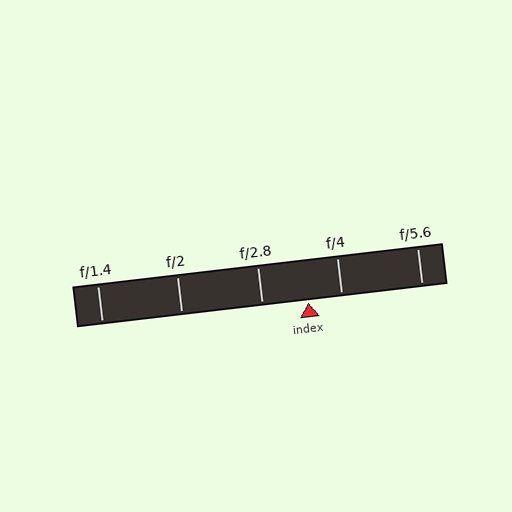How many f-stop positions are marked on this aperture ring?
There are 5 f-stop positions marked.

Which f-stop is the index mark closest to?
The index mark is closest to f/4.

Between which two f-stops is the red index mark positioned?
The index mark is between f/2.8 and f/4.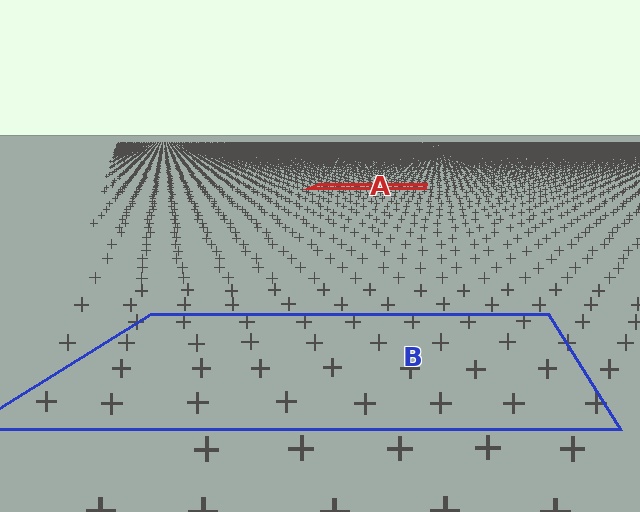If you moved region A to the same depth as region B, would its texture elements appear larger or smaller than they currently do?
They would appear larger. At a closer depth, the same texture elements are projected at a bigger on-screen size.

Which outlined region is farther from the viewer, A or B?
Region A is farther from the viewer — the texture elements inside it appear smaller and more densely packed.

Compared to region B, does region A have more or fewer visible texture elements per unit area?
Region A has more texture elements per unit area — they are packed more densely because it is farther away.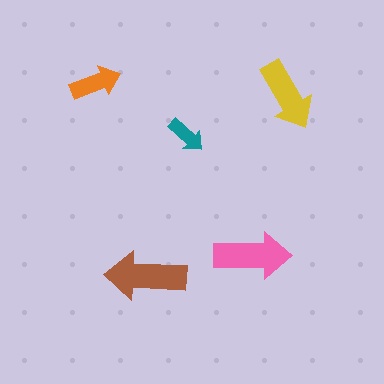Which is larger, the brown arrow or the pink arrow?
The brown one.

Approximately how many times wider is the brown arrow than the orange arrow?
About 1.5 times wider.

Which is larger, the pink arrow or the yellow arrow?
The pink one.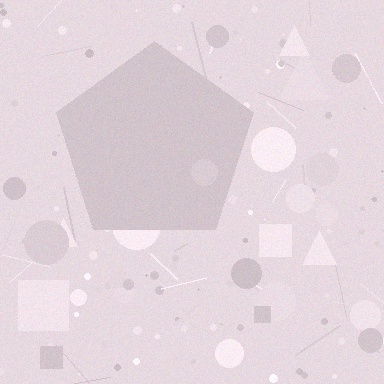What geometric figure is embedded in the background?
A pentagon is embedded in the background.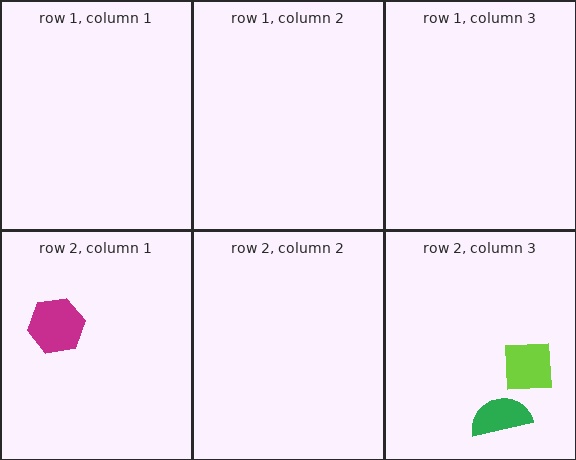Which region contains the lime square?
The row 2, column 3 region.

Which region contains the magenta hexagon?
The row 2, column 1 region.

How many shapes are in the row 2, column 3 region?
2.